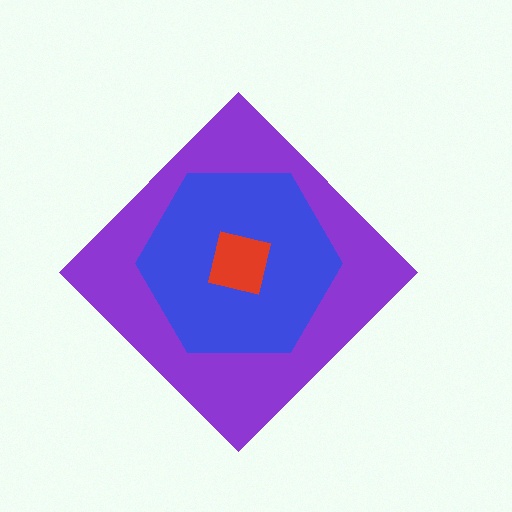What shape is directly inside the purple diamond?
The blue hexagon.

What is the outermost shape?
The purple diamond.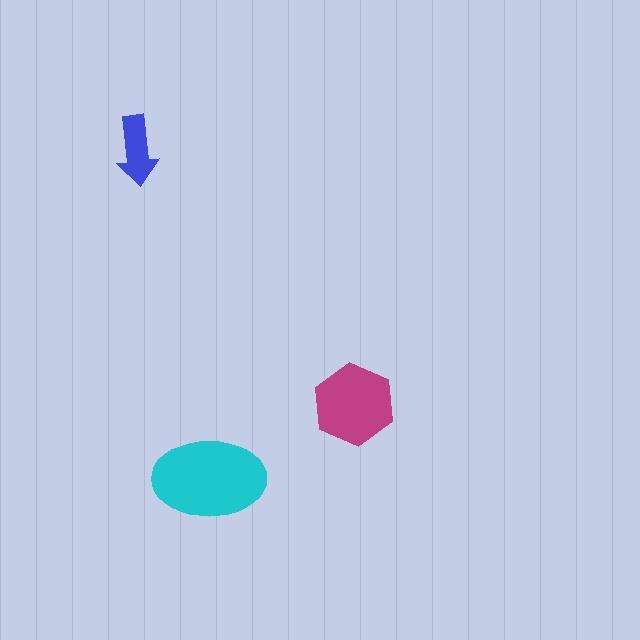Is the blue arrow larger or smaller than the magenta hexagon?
Smaller.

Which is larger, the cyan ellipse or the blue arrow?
The cyan ellipse.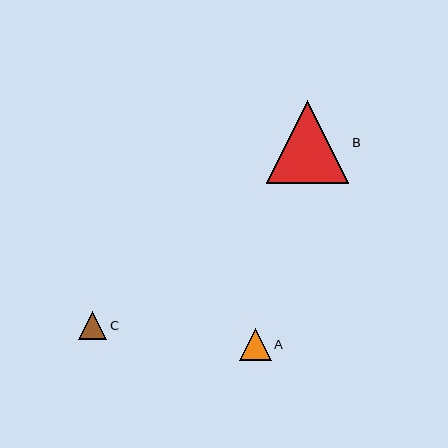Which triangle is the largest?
Triangle B is the largest with a size of approximately 83 pixels.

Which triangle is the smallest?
Triangle C is the smallest with a size of approximately 28 pixels.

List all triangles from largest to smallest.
From largest to smallest: B, A, C.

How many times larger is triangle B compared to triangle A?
Triangle B is approximately 2.6 times the size of triangle A.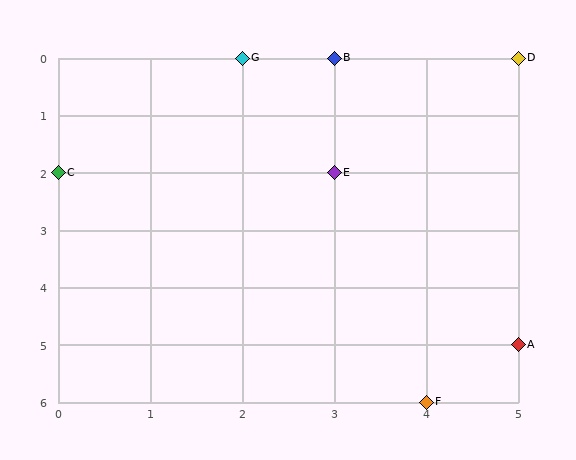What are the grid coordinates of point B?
Point B is at grid coordinates (3, 0).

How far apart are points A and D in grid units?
Points A and D are 5 rows apart.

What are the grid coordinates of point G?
Point G is at grid coordinates (2, 0).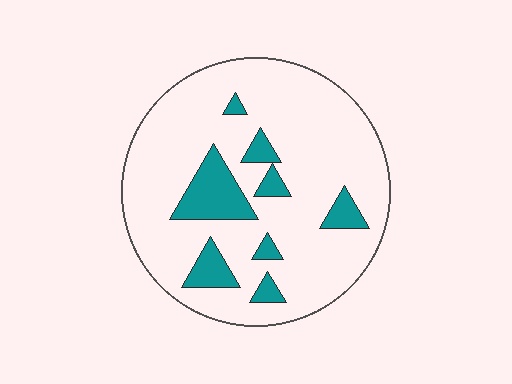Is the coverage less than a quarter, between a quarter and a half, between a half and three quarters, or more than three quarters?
Less than a quarter.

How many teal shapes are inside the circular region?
8.